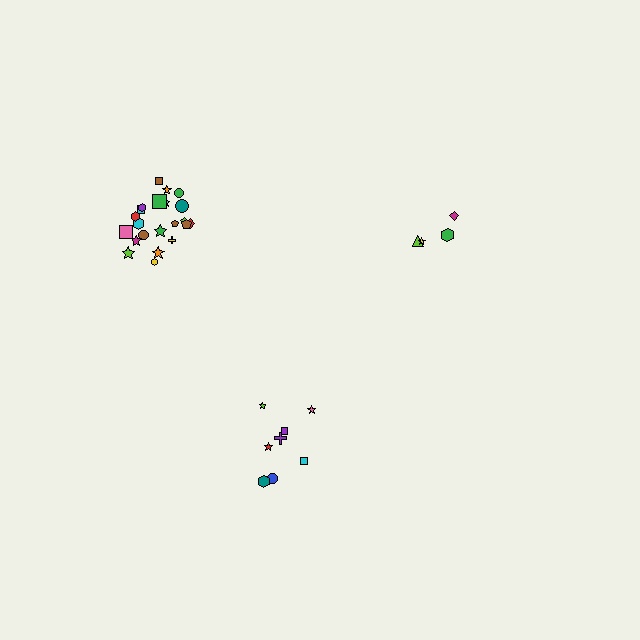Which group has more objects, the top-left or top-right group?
The top-left group.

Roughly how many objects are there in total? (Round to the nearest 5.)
Roughly 35 objects in total.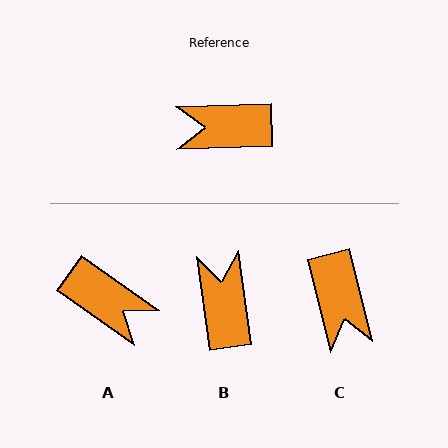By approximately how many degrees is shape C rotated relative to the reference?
Approximately 102 degrees counter-clockwise.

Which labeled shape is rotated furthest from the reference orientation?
A, about 143 degrees away.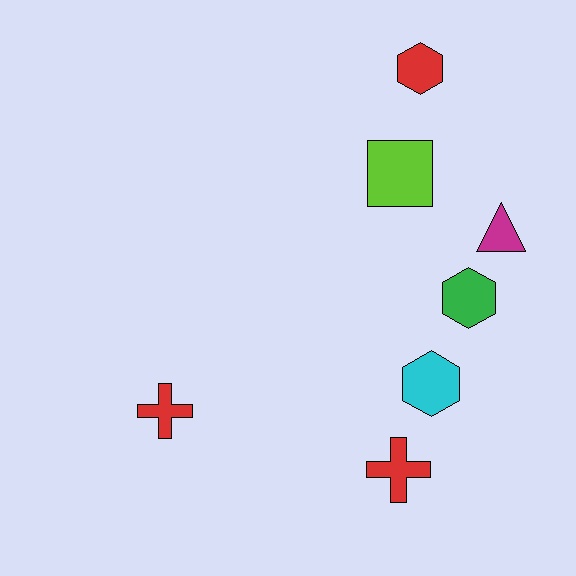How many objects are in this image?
There are 7 objects.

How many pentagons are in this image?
There are no pentagons.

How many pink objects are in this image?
There are no pink objects.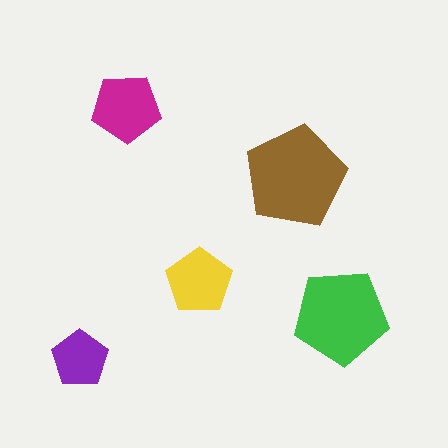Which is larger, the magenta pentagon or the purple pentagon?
The magenta one.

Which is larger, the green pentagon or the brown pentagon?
The brown one.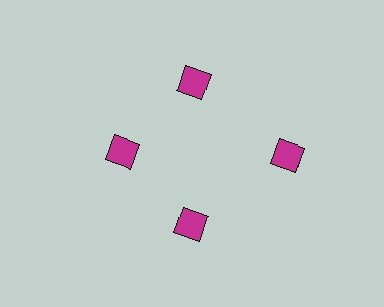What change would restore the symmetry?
The symmetry would be restored by moving it inward, back onto the ring so that all 4 diamonds sit at equal angles and equal distance from the center.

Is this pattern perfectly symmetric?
No. The 4 magenta diamonds are arranged in a ring, but one element near the 3 o'clock position is pushed outward from the center, breaking the 4-fold rotational symmetry.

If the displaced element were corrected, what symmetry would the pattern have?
It would have 4-fold rotational symmetry — the pattern would map onto itself every 90 degrees.